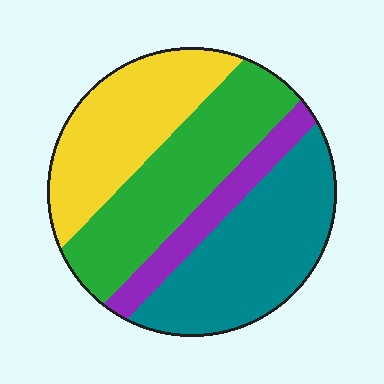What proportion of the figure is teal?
Teal takes up about one third (1/3) of the figure.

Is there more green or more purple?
Green.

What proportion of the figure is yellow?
Yellow covers roughly 25% of the figure.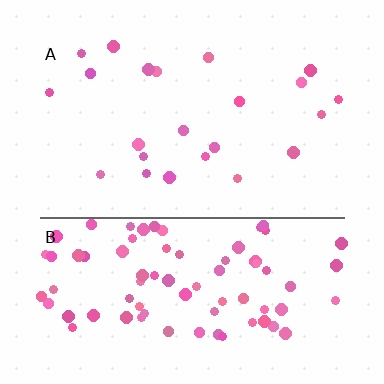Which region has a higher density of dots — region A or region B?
B (the bottom).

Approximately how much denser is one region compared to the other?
Approximately 3.7× — region B over region A.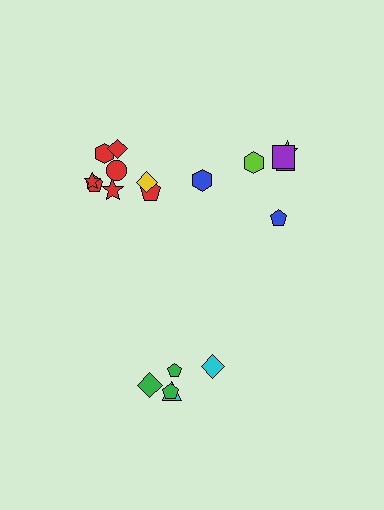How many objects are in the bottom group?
There are 5 objects.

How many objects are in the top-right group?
There are 6 objects.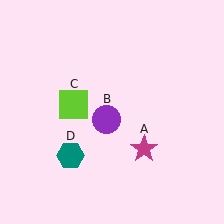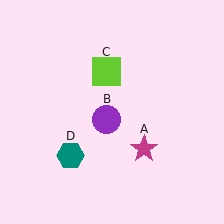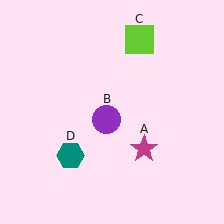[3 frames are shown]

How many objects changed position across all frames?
1 object changed position: lime square (object C).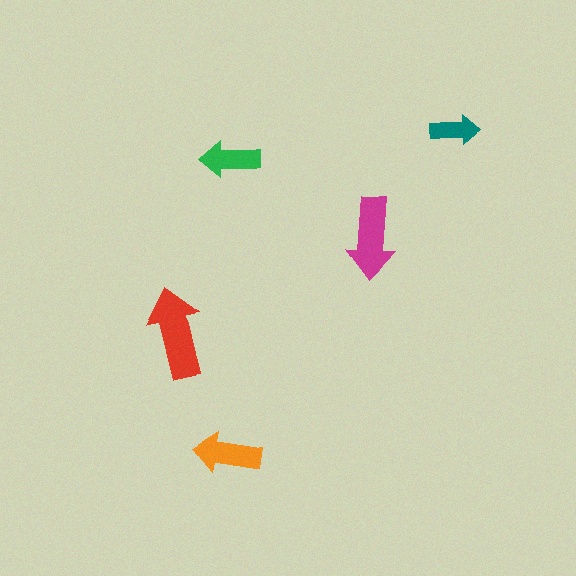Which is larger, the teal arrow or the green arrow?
The green one.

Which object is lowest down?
The orange arrow is bottommost.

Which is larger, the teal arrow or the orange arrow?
The orange one.